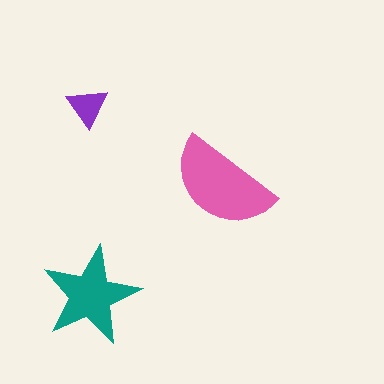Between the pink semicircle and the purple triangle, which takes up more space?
The pink semicircle.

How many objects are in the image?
There are 3 objects in the image.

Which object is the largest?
The pink semicircle.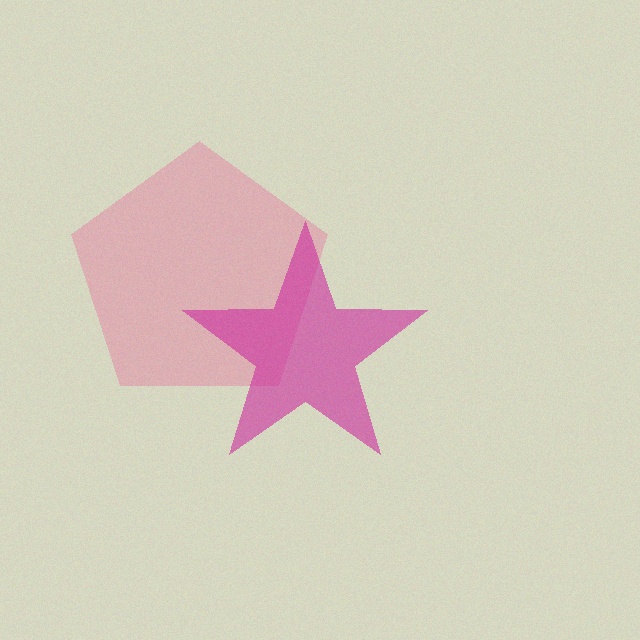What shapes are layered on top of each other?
The layered shapes are: a pink pentagon, a magenta star.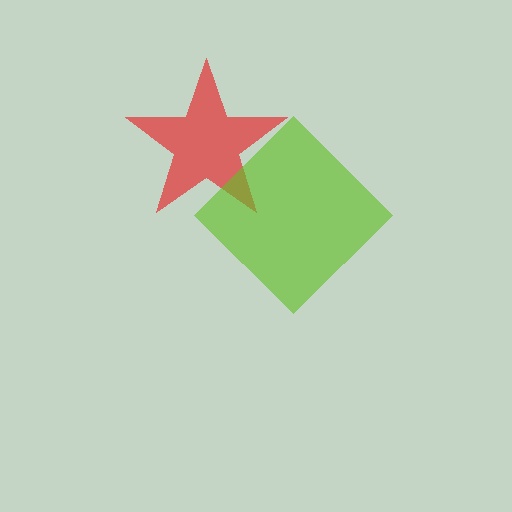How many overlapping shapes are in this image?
There are 2 overlapping shapes in the image.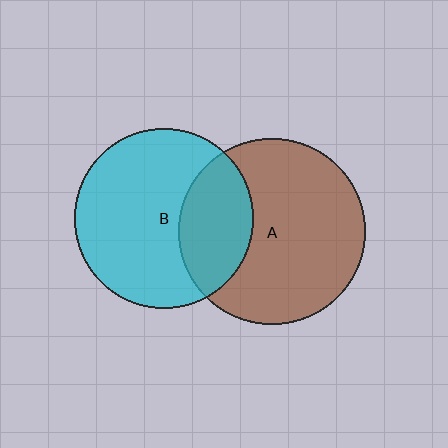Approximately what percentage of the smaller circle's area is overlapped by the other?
Approximately 30%.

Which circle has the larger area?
Circle A (brown).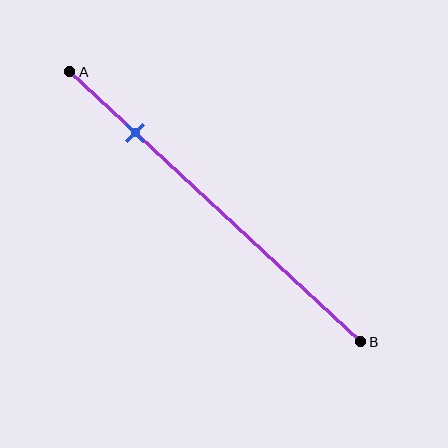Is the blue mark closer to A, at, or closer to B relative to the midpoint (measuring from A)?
The blue mark is closer to point A than the midpoint of segment AB.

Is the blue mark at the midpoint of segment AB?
No, the mark is at about 25% from A, not at the 50% midpoint.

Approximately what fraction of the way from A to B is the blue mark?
The blue mark is approximately 25% of the way from A to B.